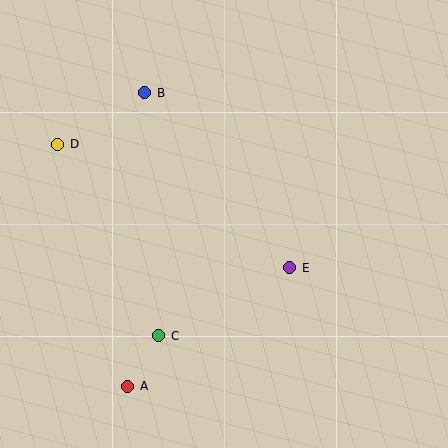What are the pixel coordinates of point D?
Point D is at (58, 144).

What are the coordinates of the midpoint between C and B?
The midpoint between C and B is at (152, 214).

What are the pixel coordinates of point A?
Point A is at (128, 386).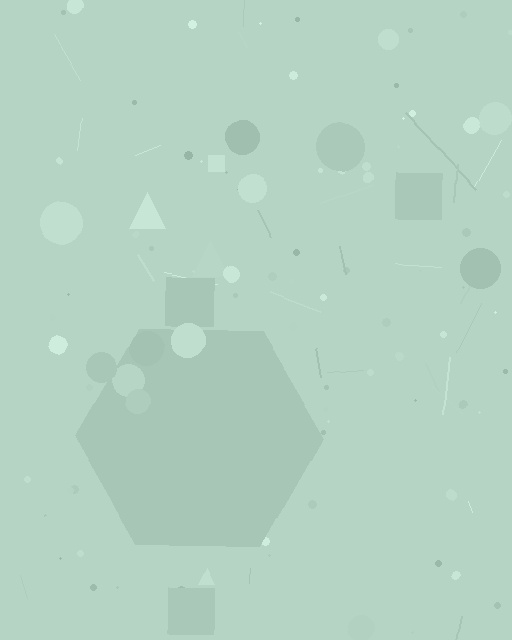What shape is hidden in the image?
A hexagon is hidden in the image.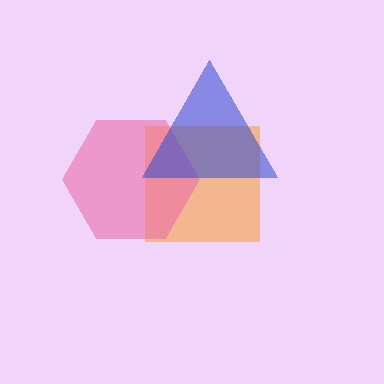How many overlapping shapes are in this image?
There are 3 overlapping shapes in the image.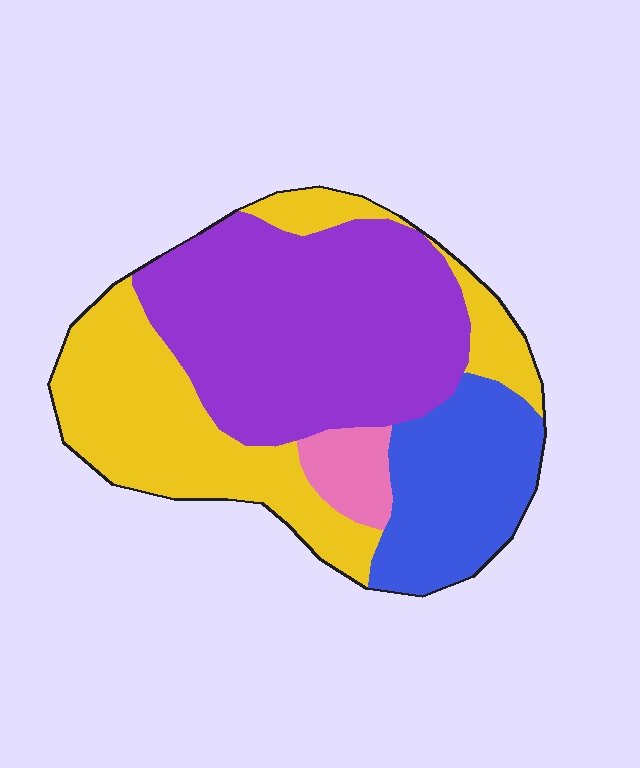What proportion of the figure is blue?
Blue covers 19% of the figure.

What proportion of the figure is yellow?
Yellow covers roughly 35% of the figure.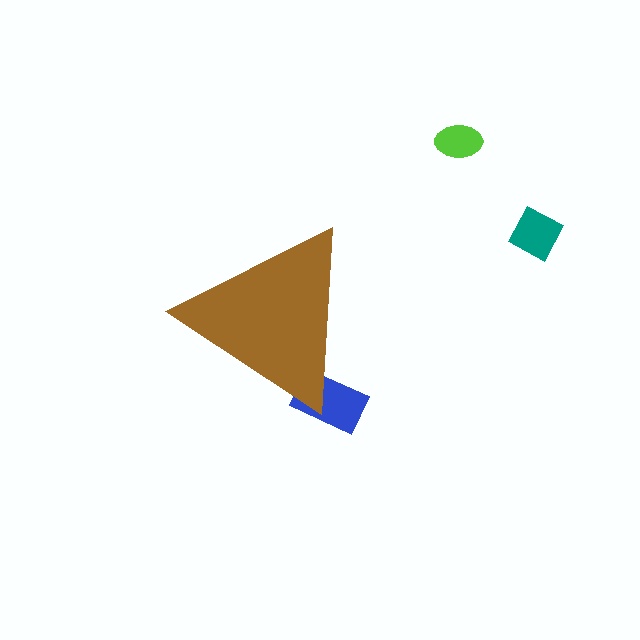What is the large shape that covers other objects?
A brown triangle.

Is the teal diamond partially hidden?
No, the teal diamond is fully visible.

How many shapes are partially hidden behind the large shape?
1 shape is partially hidden.